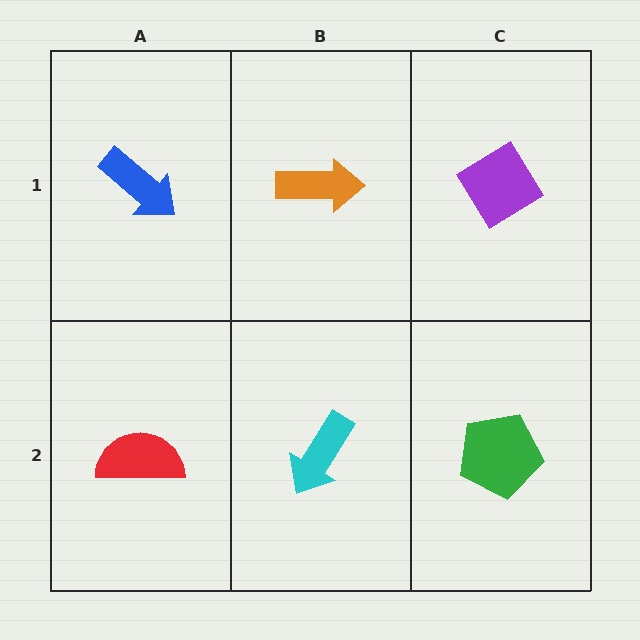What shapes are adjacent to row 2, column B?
An orange arrow (row 1, column B), a red semicircle (row 2, column A), a green pentagon (row 2, column C).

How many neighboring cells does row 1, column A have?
2.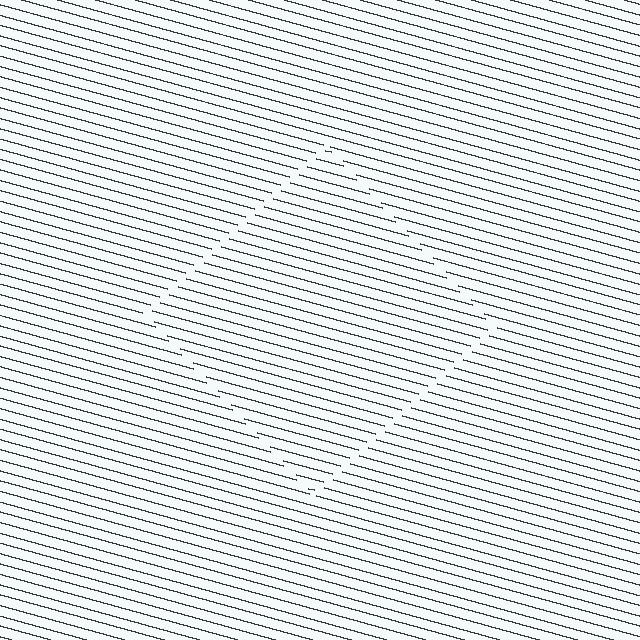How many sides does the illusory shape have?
4 sides — the line-ends trace a square.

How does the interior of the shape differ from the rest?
The interior of the shape contains the same grating, shifted by half a period — the contour is defined by the phase discontinuity where line-ends from the inner and outer gratings abut.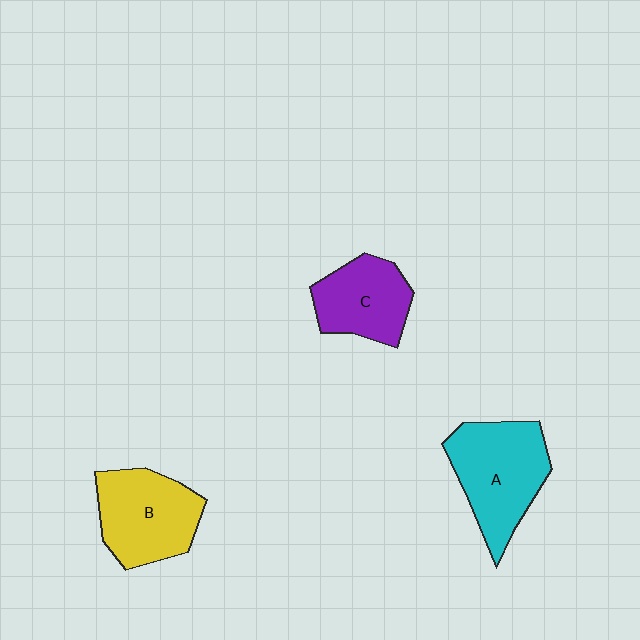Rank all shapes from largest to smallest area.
From largest to smallest: A (cyan), B (yellow), C (purple).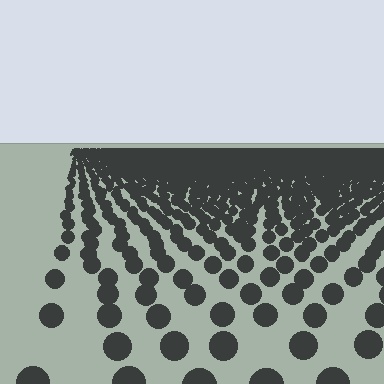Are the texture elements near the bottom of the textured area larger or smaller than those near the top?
Larger. Near the bottom, elements are closer to the viewer and appear at a bigger on-screen size.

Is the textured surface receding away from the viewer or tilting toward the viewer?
The surface is receding away from the viewer. Texture elements get smaller and denser toward the top.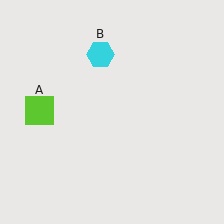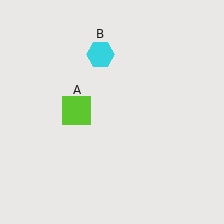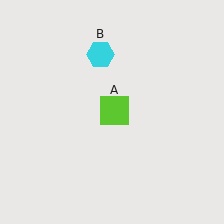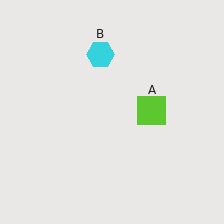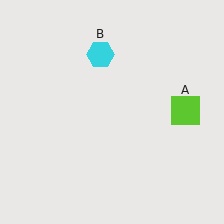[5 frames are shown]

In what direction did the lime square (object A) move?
The lime square (object A) moved right.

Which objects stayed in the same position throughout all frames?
Cyan hexagon (object B) remained stationary.